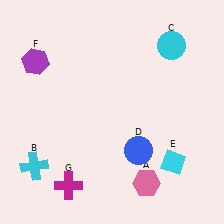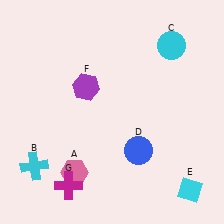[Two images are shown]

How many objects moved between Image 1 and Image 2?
3 objects moved between the two images.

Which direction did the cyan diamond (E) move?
The cyan diamond (E) moved down.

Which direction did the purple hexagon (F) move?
The purple hexagon (F) moved right.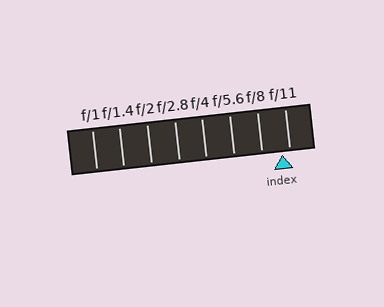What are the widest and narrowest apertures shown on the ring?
The widest aperture shown is f/1 and the narrowest is f/11.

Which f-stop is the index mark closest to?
The index mark is closest to f/11.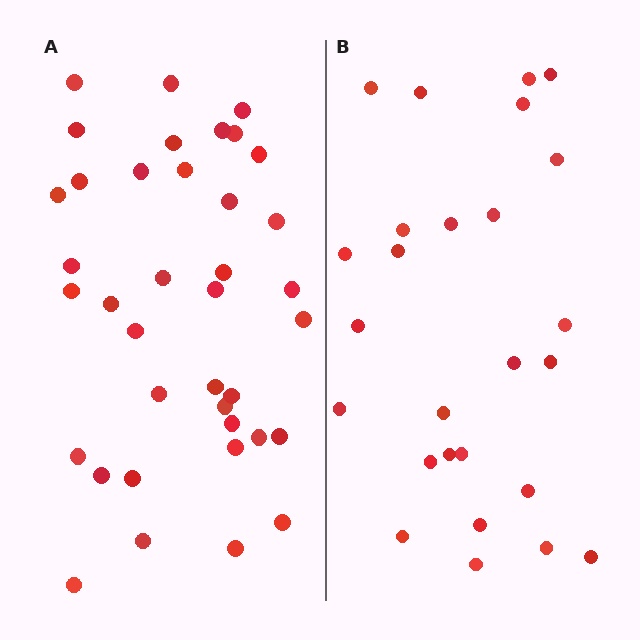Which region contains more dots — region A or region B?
Region A (the left region) has more dots.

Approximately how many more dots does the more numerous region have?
Region A has roughly 12 or so more dots than region B.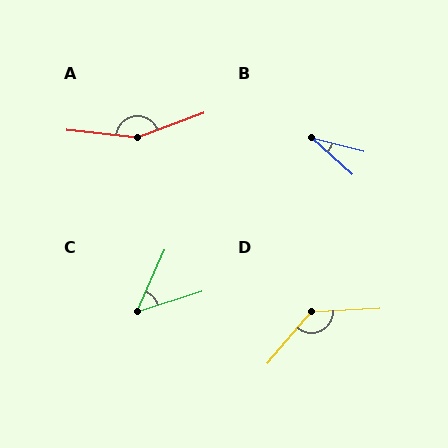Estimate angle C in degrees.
Approximately 48 degrees.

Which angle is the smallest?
B, at approximately 28 degrees.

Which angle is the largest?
A, at approximately 154 degrees.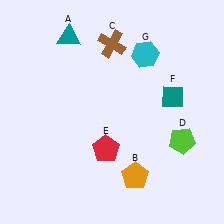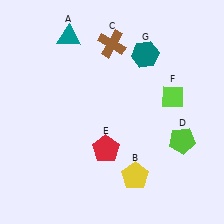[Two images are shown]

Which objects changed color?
B changed from orange to yellow. F changed from teal to lime. G changed from cyan to teal.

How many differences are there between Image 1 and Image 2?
There are 3 differences between the two images.